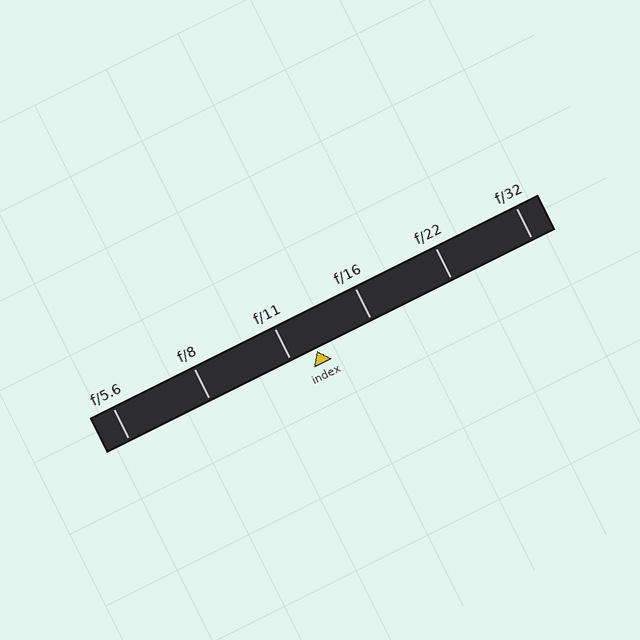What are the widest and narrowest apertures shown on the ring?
The widest aperture shown is f/5.6 and the narrowest is f/32.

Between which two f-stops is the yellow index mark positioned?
The index mark is between f/11 and f/16.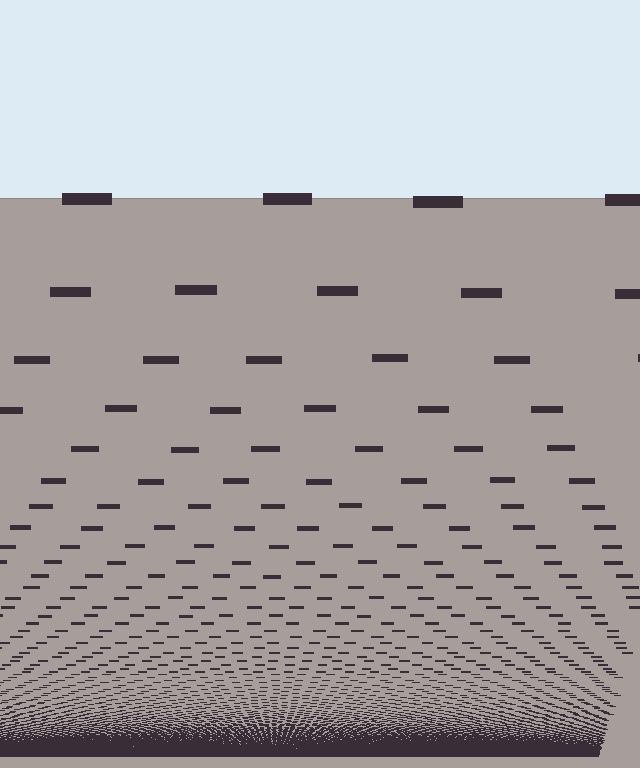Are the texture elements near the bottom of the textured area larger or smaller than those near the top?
Smaller. The gradient is inverted — elements near the bottom are smaller and denser.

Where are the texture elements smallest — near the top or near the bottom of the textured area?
Near the bottom.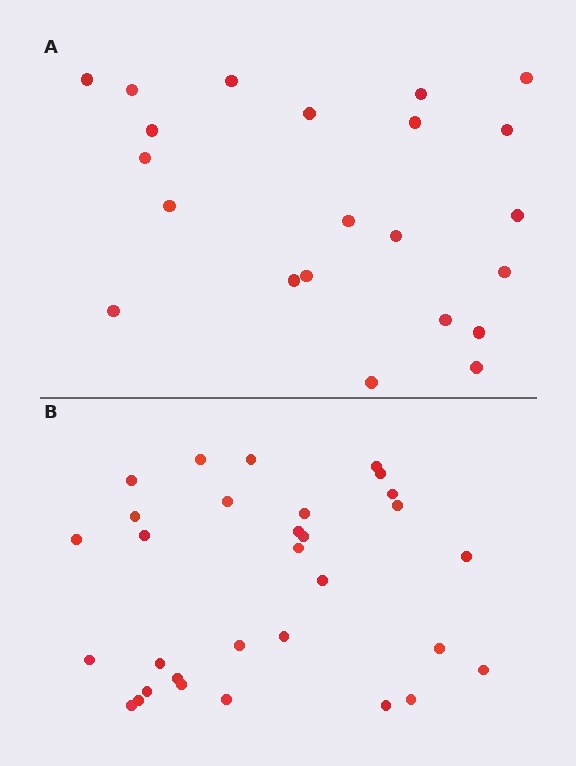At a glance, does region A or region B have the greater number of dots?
Region B (the bottom region) has more dots.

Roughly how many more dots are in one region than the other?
Region B has roughly 8 or so more dots than region A.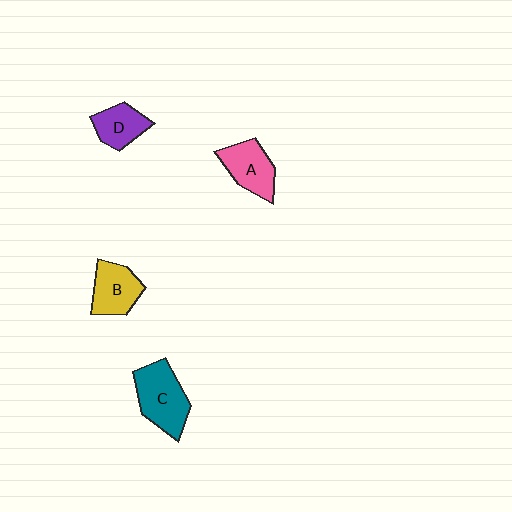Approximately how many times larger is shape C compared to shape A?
Approximately 1.3 times.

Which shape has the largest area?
Shape C (teal).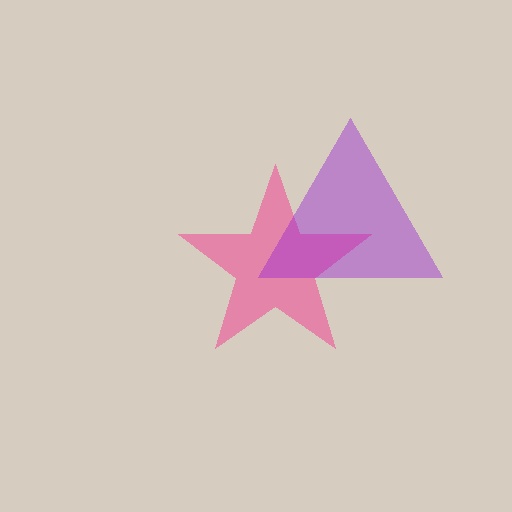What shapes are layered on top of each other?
The layered shapes are: a pink star, a purple triangle.